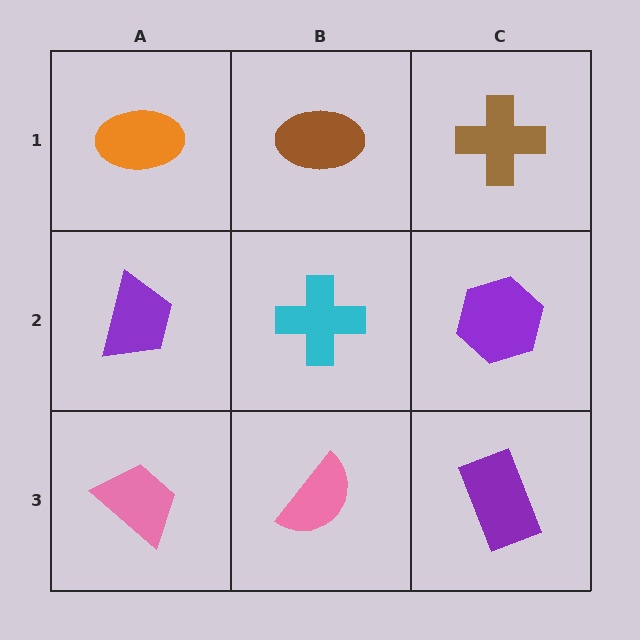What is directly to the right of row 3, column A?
A pink semicircle.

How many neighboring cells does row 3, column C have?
2.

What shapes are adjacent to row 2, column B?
A brown ellipse (row 1, column B), a pink semicircle (row 3, column B), a purple trapezoid (row 2, column A), a purple hexagon (row 2, column C).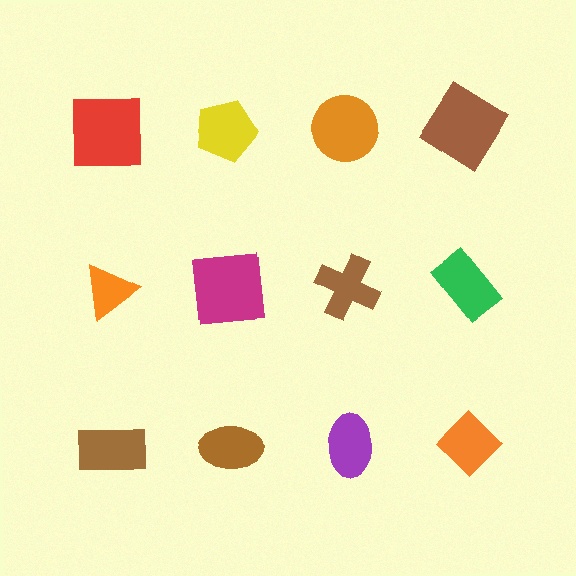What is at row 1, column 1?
A red square.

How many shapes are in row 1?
4 shapes.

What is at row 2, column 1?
An orange triangle.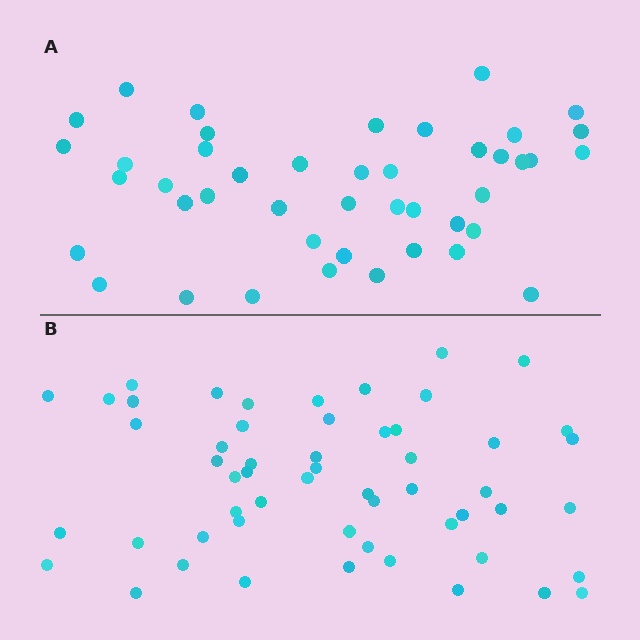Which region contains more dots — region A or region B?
Region B (the bottom region) has more dots.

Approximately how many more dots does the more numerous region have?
Region B has roughly 12 or so more dots than region A.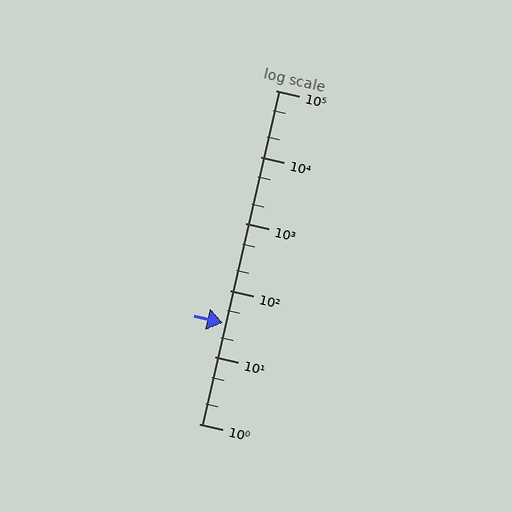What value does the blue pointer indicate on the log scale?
The pointer indicates approximately 33.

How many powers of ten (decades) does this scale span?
The scale spans 5 decades, from 1 to 100000.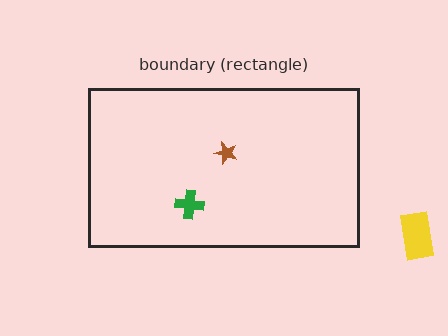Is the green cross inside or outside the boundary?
Inside.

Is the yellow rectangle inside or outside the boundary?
Outside.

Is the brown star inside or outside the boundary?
Inside.